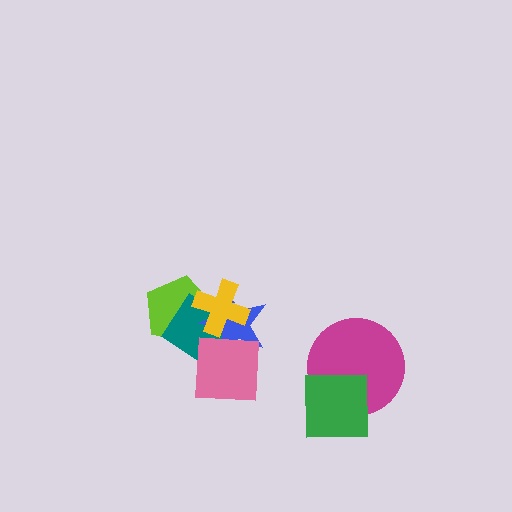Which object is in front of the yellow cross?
The pink square is in front of the yellow cross.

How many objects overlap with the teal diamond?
4 objects overlap with the teal diamond.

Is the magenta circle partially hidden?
Yes, it is partially covered by another shape.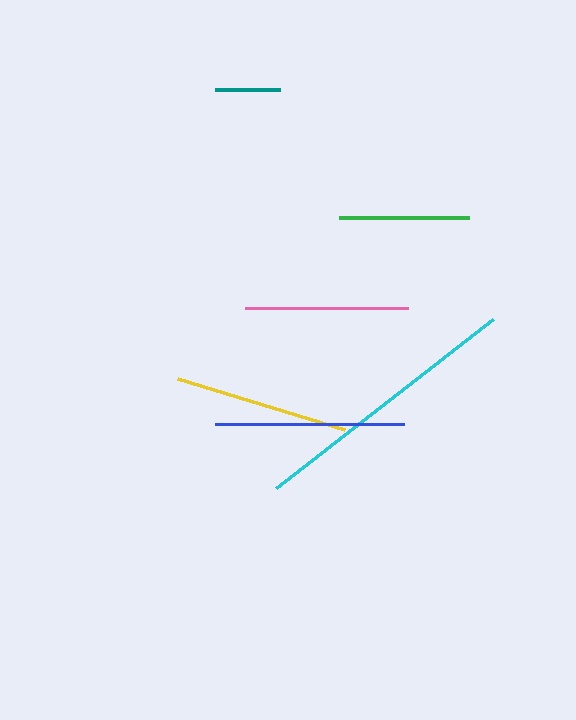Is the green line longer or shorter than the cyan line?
The cyan line is longer than the green line.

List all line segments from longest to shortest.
From longest to shortest: cyan, blue, yellow, pink, green, teal.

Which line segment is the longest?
The cyan line is the longest at approximately 276 pixels.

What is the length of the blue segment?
The blue segment is approximately 188 pixels long.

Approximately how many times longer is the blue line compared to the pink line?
The blue line is approximately 1.2 times the length of the pink line.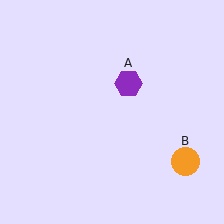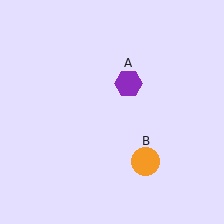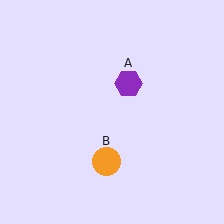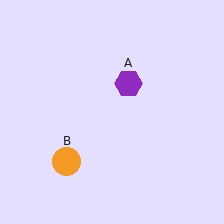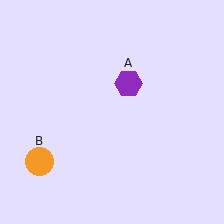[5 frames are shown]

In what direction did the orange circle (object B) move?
The orange circle (object B) moved left.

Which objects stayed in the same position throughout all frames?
Purple hexagon (object A) remained stationary.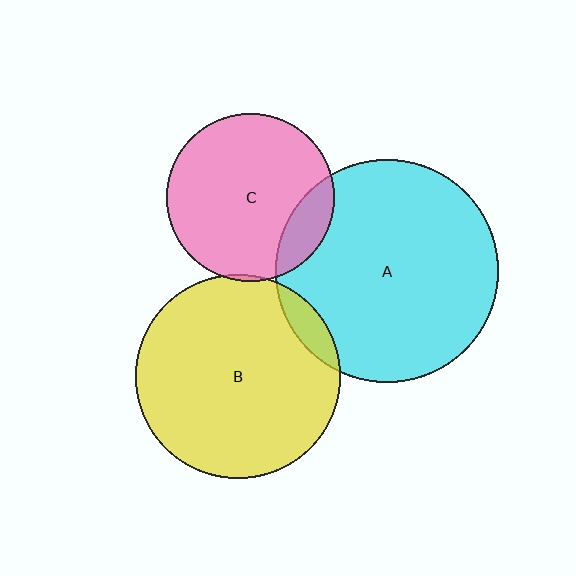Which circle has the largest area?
Circle A (cyan).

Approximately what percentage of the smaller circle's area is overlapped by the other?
Approximately 5%.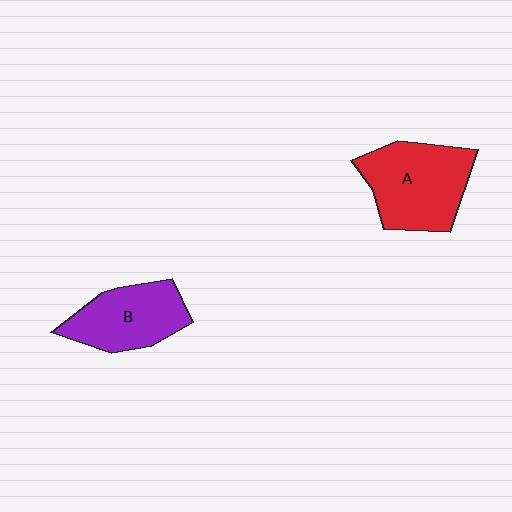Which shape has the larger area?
Shape A (red).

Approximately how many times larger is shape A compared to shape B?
Approximately 1.3 times.